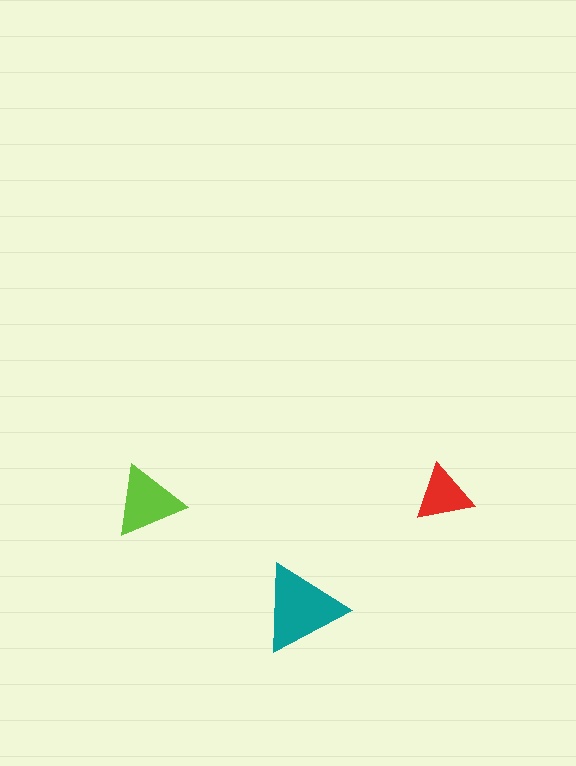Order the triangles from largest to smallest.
the teal one, the lime one, the red one.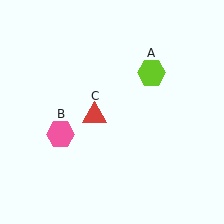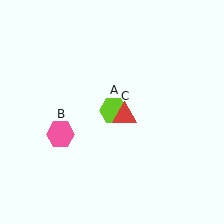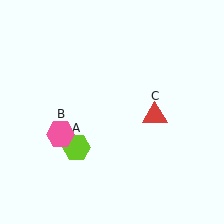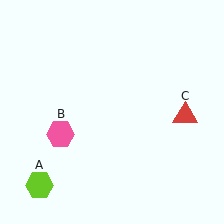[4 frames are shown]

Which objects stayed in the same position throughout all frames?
Pink hexagon (object B) remained stationary.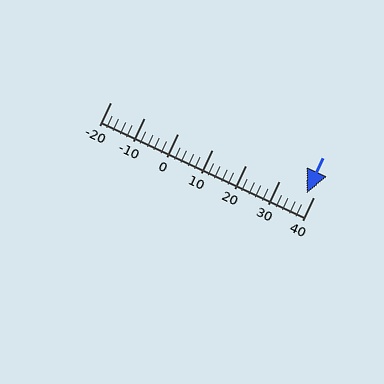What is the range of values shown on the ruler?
The ruler shows values from -20 to 40.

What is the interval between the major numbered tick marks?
The major tick marks are spaced 10 units apart.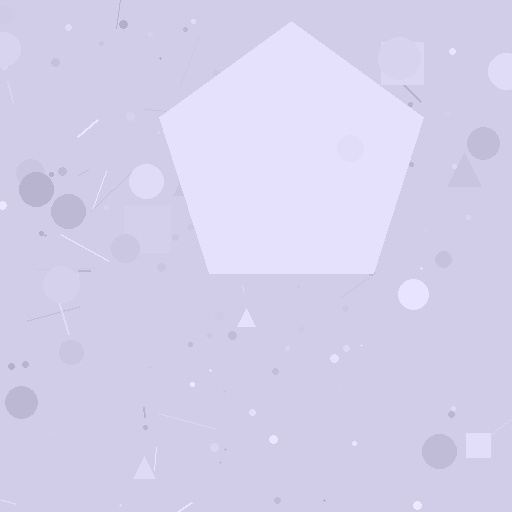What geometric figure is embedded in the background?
A pentagon is embedded in the background.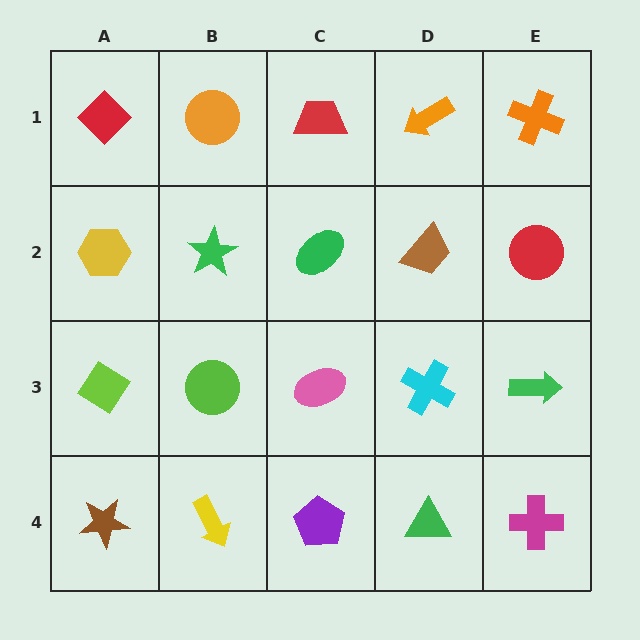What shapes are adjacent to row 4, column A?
A lime diamond (row 3, column A), a yellow arrow (row 4, column B).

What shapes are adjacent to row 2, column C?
A red trapezoid (row 1, column C), a pink ellipse (row 3, column C), a green star (row 2, column B), a brown trapezoid (row 2, column D).